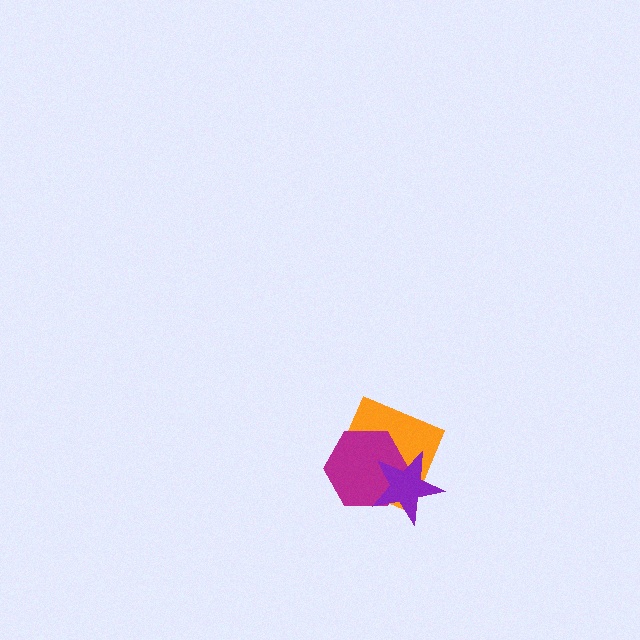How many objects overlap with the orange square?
2 objects overlap with the orange square.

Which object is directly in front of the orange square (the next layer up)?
The magenta hexagon is directly in front of the orange square.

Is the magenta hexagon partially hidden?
Yes, it is partially covered by another shape.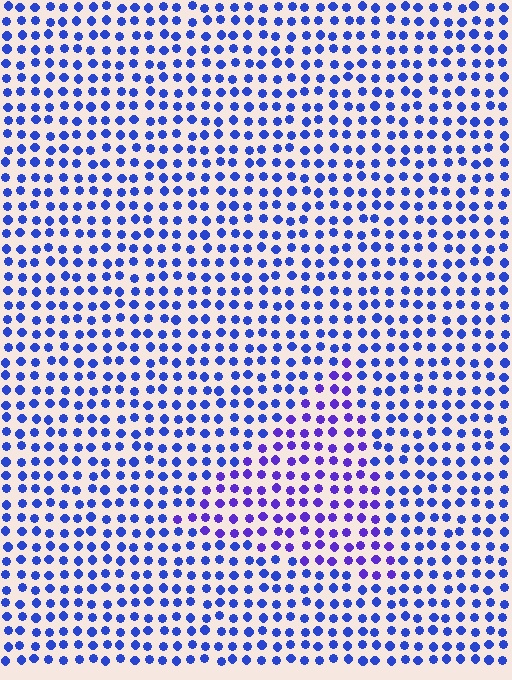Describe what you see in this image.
The image is filled with small blue elements in a uniform arrangement. A triangle-shaped region is visible where the elements are tinted to a slightly different hue, forming a subtle color boundary.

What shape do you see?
I see a triangle.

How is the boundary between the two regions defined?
The boundary is defined purely by a slight shift in hue (about 29 degrees). Spacing, size, and orientation are identical on both sides.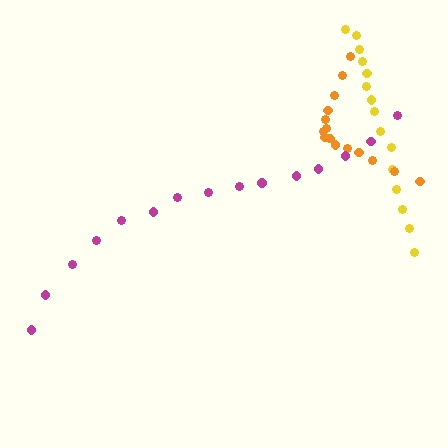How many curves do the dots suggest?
There are 3 distinct paths.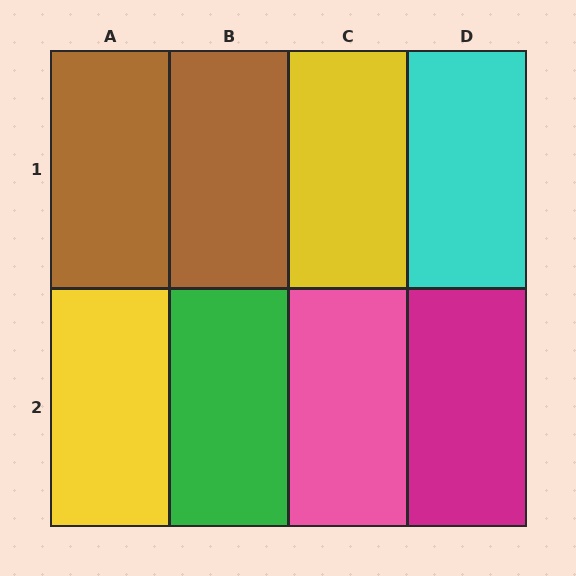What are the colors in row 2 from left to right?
Yellow, green, pink, magenta.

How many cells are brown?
2 cells are brown.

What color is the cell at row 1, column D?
Cyan.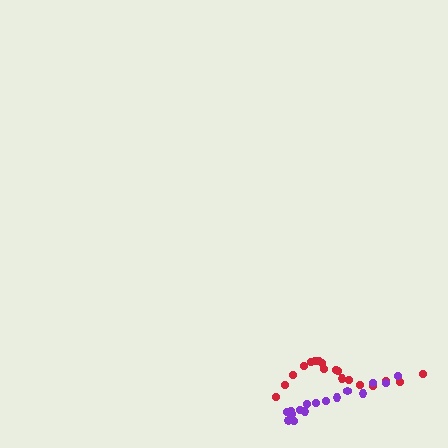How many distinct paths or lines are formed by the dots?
There are 2 distinct paths.